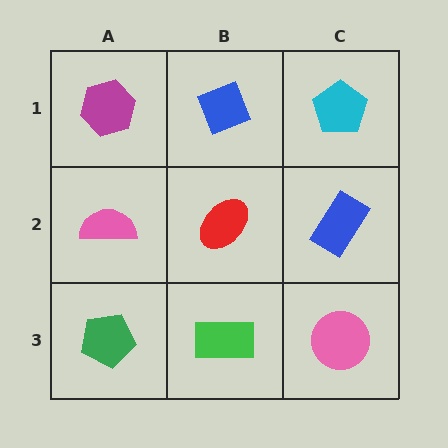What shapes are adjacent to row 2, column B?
A blue diamond (row 1, column B), a green rectangle (row 3, column B), a pink semicircle (row 2, column A), a blue rectangle (row 2, column C).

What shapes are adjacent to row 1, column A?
A pink semicircle (row 2, column A), a blue diamond (row 1, column B).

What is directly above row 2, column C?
A cyan pentagon.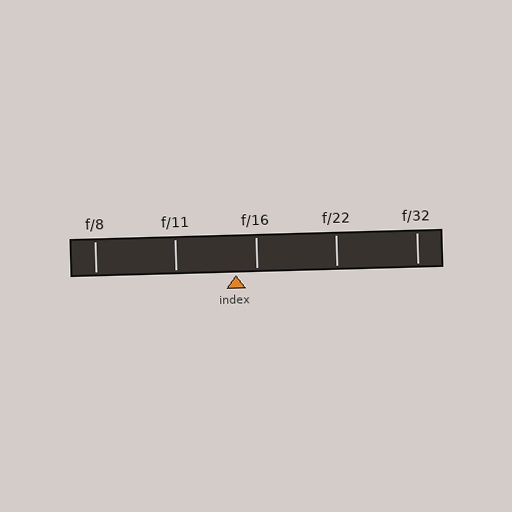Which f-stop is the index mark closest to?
The index mark is closest to f/16.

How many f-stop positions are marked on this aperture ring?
There are 5 f-stop positions marked.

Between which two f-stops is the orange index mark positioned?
The index mark is between f/11 and f/16.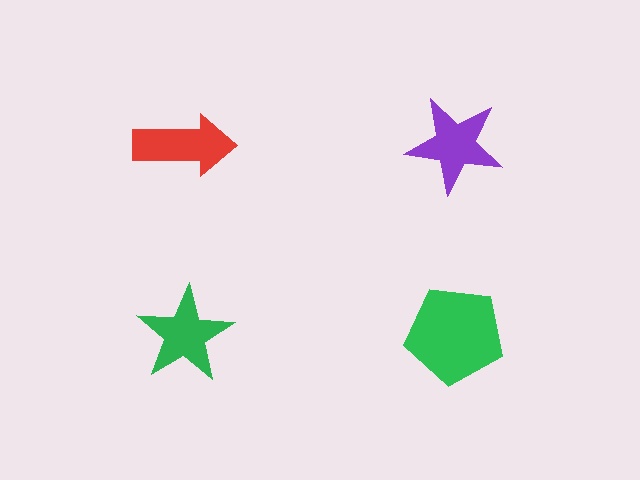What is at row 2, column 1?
A green star.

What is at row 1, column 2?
A purple star.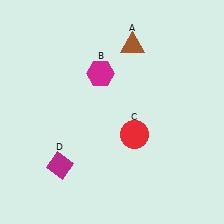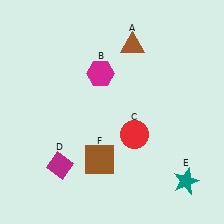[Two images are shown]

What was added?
A teal star (E), a brown square (F) were added in Image 2.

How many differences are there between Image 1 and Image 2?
There are 2 differences between the two images.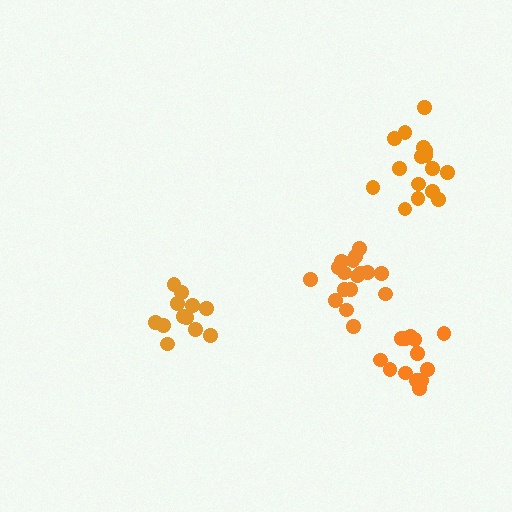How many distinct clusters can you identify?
There are 4 distinct clusters.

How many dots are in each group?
Group 1: 12 dots, Group 2: 16 dots, Group 3: 17 dots, Group 4: 13 dots (58 total).